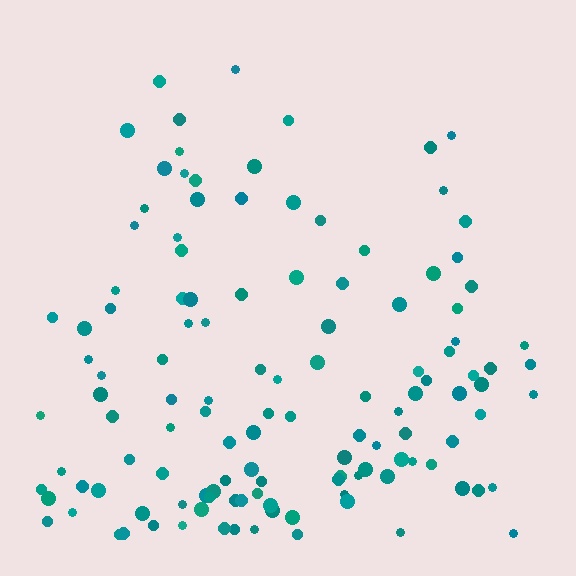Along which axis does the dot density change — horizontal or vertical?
Vertical.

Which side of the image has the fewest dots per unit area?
The top.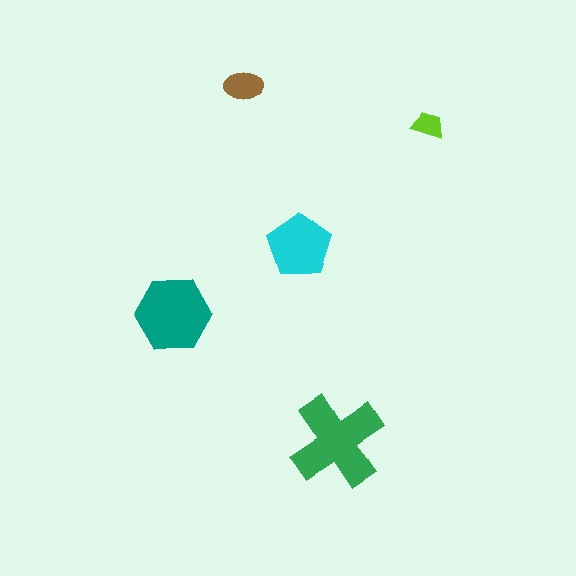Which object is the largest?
The green cross.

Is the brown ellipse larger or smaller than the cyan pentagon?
Smaller.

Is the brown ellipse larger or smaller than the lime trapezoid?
Larger.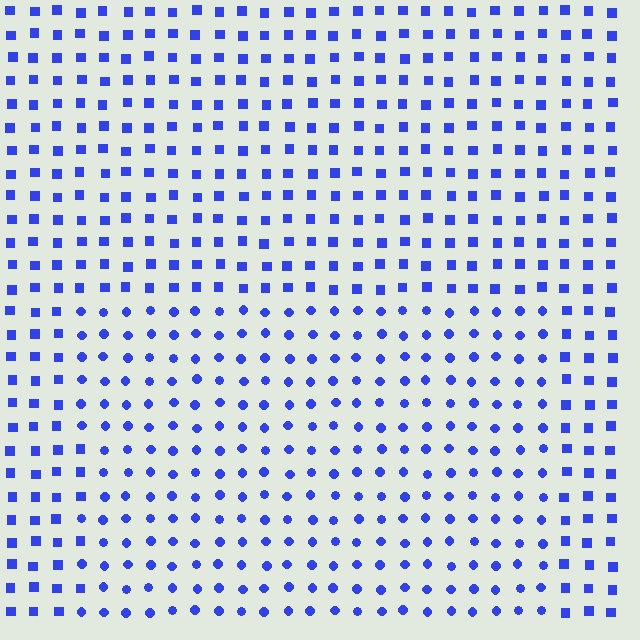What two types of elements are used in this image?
The image uses circles inside the rectangle region and squares outside it.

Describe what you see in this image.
The image is filled with small blue elements arranged in a uniform grid. A rectangle-shaped region contains circles, while the surrounding area contains squares. The boundary is defined purely by the change in element shape.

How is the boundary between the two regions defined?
The boundary is defined by a change in element shape: circles inside vs. squares outside. All elements share the same color and spacing.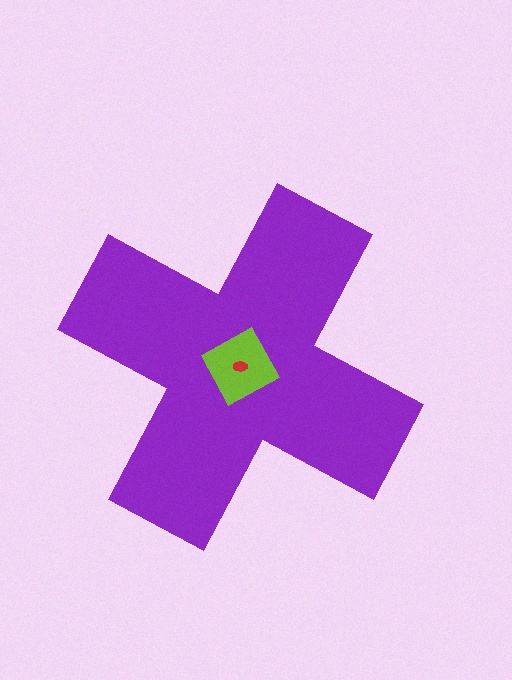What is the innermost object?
The red ellipse.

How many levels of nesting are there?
3.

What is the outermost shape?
The purple cross.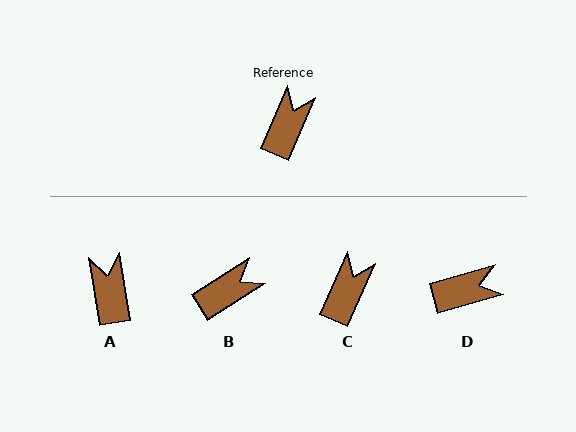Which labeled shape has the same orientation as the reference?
C.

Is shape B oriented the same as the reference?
No, it is off by about 34 degrees.